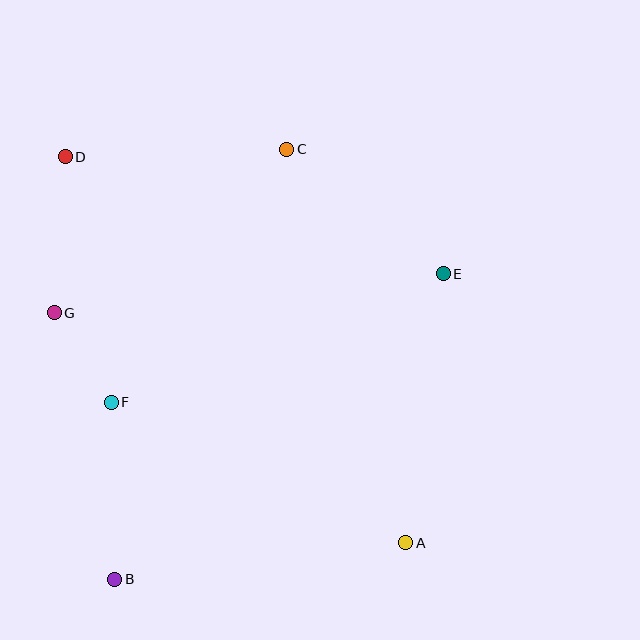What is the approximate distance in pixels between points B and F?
The distance between B and F is approximately 177 pixels.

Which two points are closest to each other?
Points F and G are closest to each other.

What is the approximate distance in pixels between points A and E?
The distance between A and E is approximately 272 pixels.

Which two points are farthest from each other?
Points A and D are farthest from each other.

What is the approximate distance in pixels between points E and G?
The distance between E and G is approximately 391 pixels.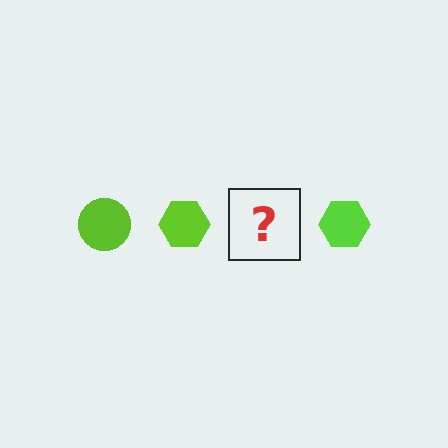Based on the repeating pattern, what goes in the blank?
The blank should be a lime circle.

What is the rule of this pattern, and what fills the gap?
The rule is that the pattern cycles through circle, hexagon shapes in lime. The gap should be filled with a lime circle.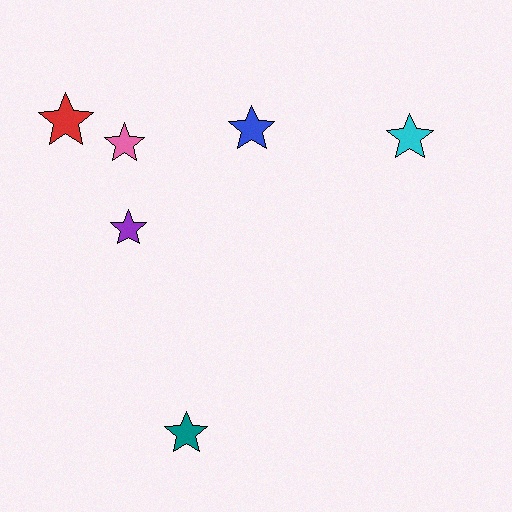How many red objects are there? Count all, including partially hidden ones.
There is 1 red object.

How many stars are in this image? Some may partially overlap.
There are 6 stars.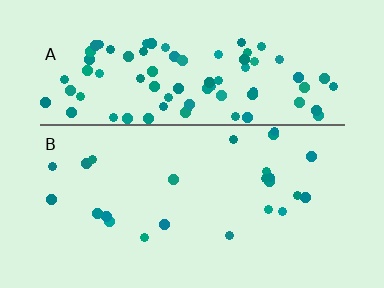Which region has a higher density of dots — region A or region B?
A (the top).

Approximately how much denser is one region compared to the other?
Approximately 3.6× — region A over region B.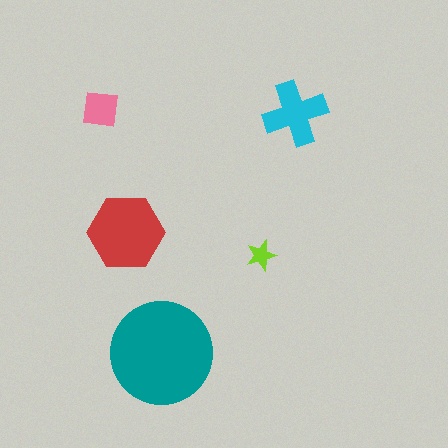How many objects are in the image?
There are 5 objects in the image.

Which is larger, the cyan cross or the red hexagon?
The red hexagon.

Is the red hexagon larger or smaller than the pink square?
Larger.